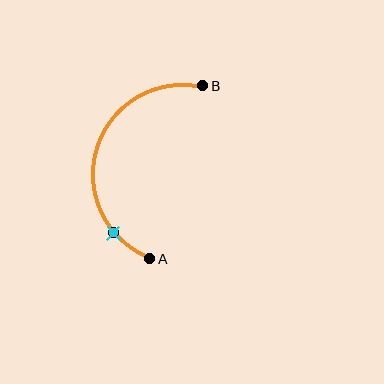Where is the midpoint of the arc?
The arc midpoint is the point on the curve farthest from the straight line joining A and B. It sits to the left of that line.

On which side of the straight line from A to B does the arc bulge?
The arc bulges to the left of the straight line connecting A and B.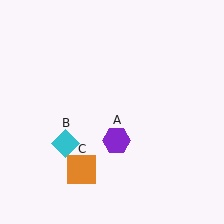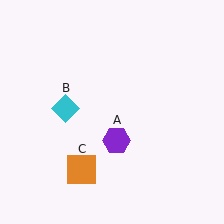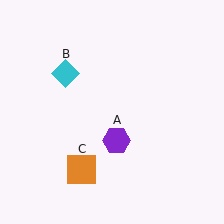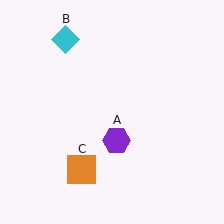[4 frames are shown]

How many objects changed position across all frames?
1 object changed position: cyan diamond (object B).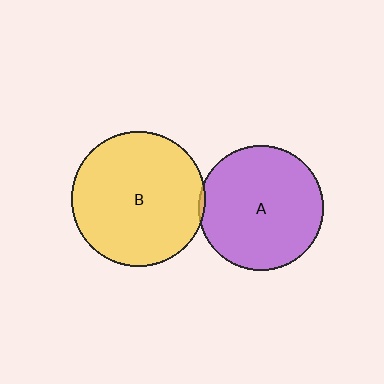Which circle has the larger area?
Circle B (yellow).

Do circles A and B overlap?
Yes.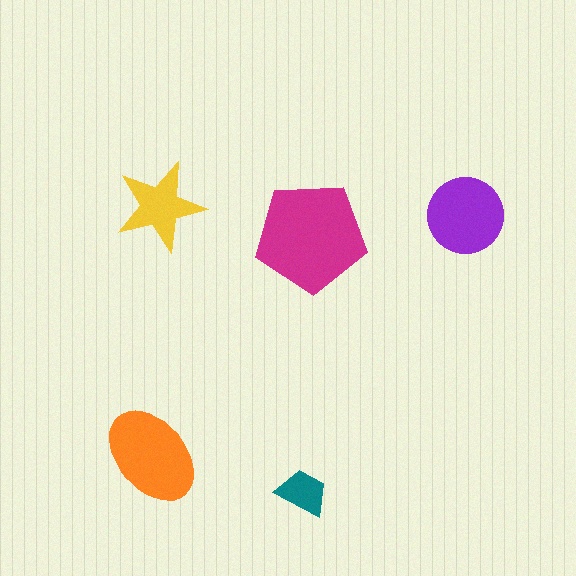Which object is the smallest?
The teal trapezoid.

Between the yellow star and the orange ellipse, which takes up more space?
The orange ellipse.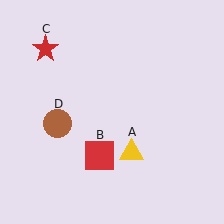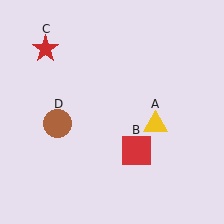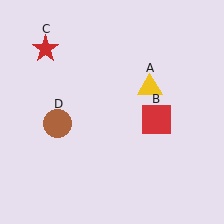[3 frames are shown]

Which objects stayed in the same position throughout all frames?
Red star (object C) and brown circle (object D) remained stationary.